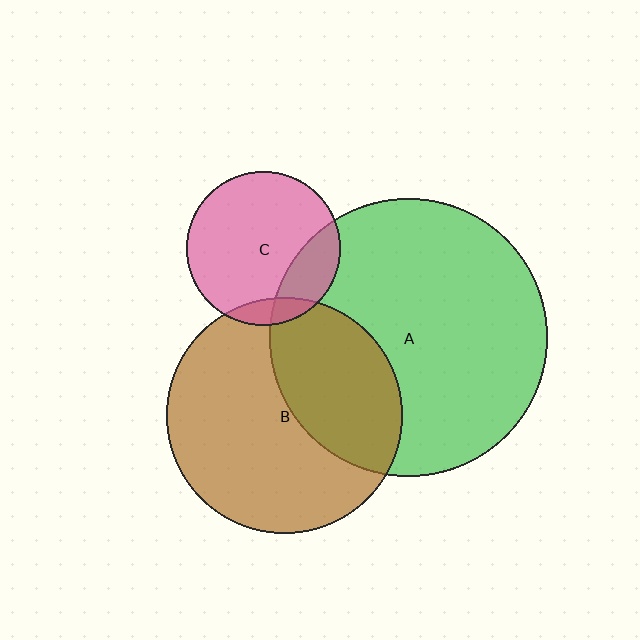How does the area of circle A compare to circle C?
Approximately 3.3 times.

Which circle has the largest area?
Circle A (green).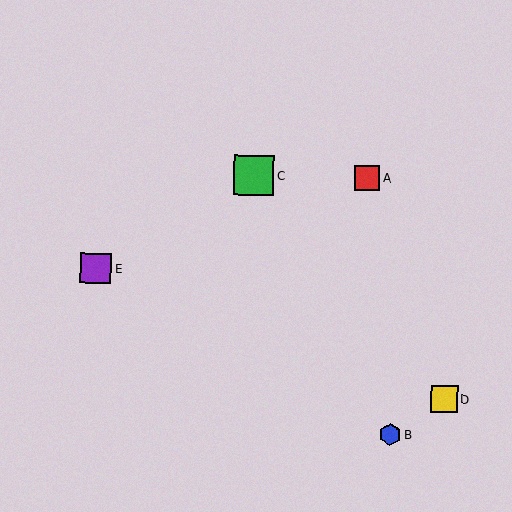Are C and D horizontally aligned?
No, C is at y≈175 and D is at y≈399.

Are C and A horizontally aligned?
Yes, both are at y≈175.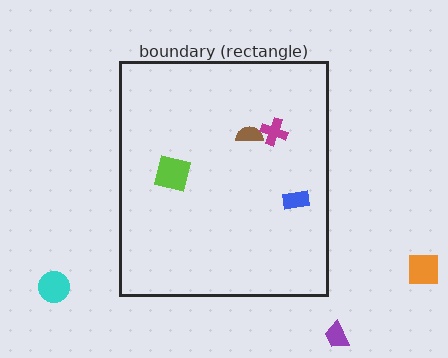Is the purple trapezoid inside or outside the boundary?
Outside.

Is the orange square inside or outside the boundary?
Outside.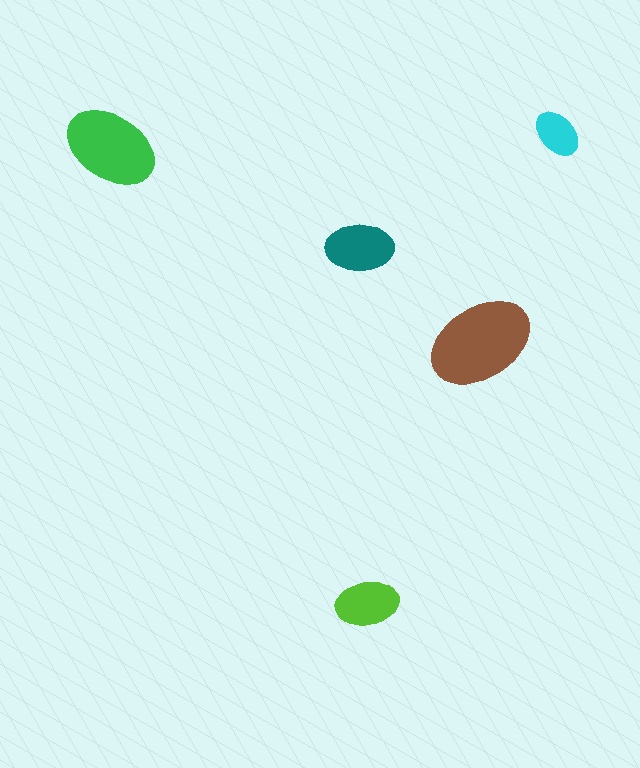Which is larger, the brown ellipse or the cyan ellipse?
The brown one.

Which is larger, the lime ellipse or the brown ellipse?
The brown one.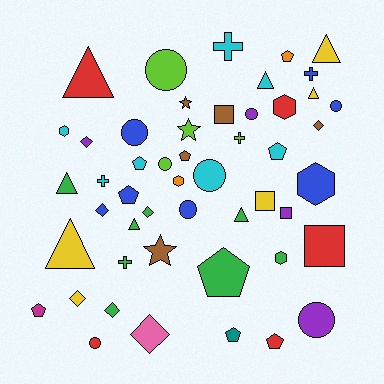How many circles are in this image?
There are 9 circles.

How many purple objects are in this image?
There are 4 purple objects.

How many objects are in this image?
There are 50 objects.